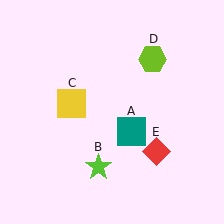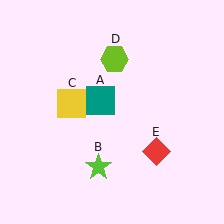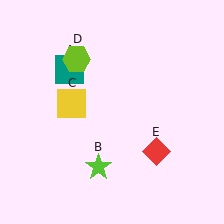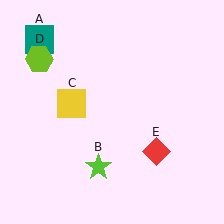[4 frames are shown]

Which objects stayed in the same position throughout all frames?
Lime star (object B) and yellow square (object C) and red diamond (object E) remained stationary.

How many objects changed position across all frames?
2 objects changed position: teal square (object A), lime hexagon (object D).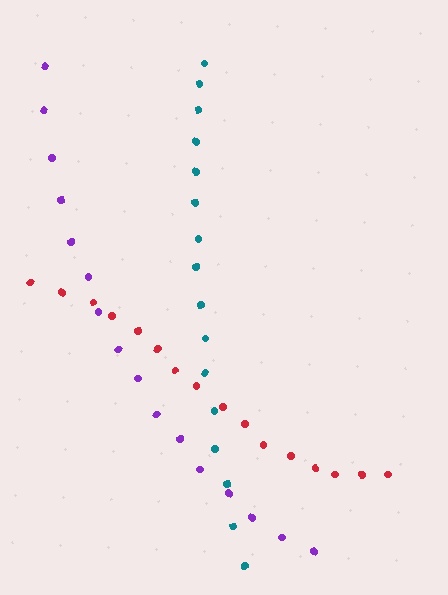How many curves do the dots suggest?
There are 3 distinct paths.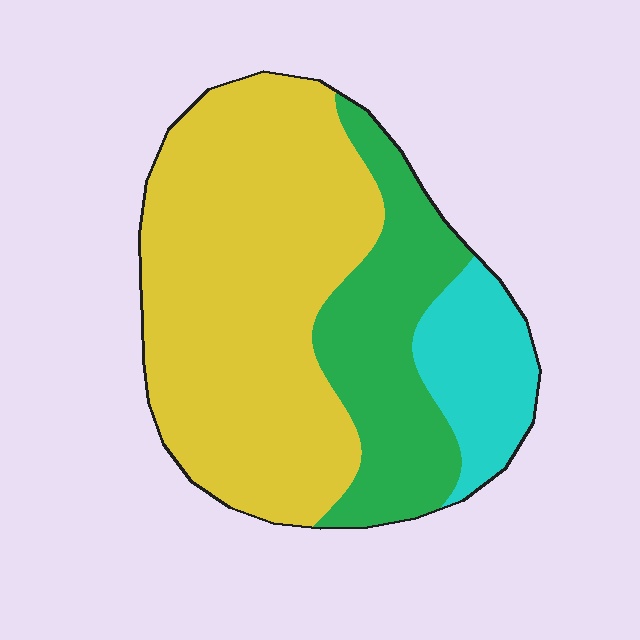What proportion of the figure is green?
Green covers about 25% of the figure.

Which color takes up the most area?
Yellow, at roughly 60%.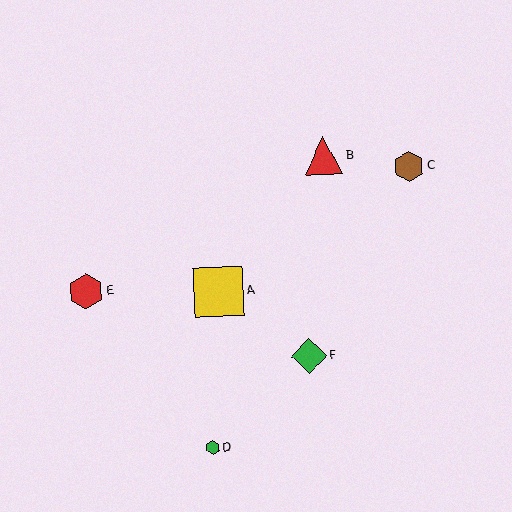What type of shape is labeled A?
Shape A is a yellow square.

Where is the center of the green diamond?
The center of the green diamond is at (309, 356).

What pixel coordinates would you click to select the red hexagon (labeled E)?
Click at (86, 292) to select the red hexagon E.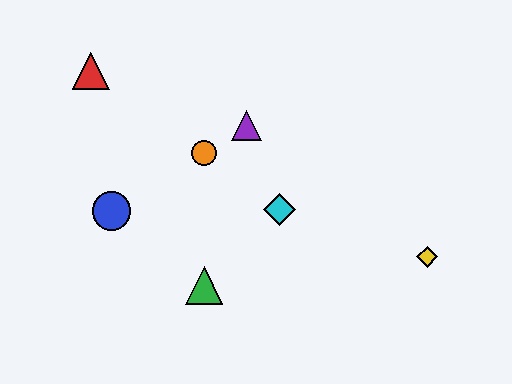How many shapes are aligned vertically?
2 shapes (the green triangle, the orange circle) are aligned vertically.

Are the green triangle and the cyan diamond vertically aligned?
No, the green triangle is at x≈204 and the cyan diamond is at x≈280.